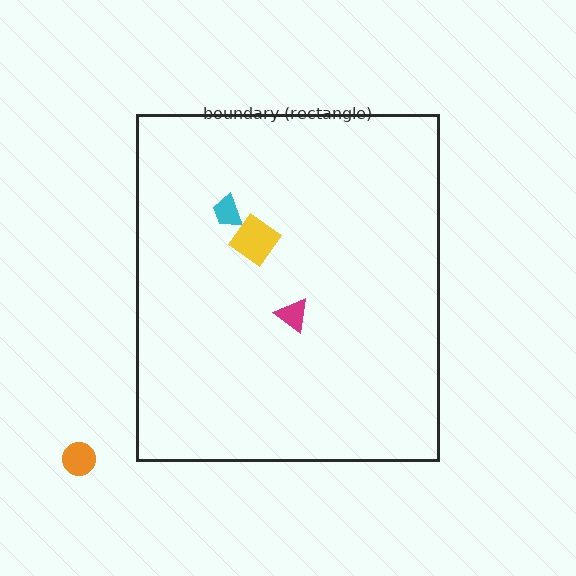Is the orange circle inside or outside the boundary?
Outside.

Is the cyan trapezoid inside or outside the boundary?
Inside.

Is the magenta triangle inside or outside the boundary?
Inside.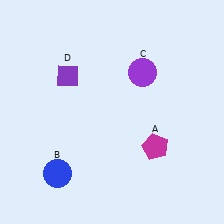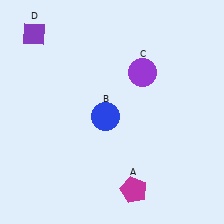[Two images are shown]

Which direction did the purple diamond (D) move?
The purple diamond (D) moved up.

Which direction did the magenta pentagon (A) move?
The magenta pentagon (A) moved down.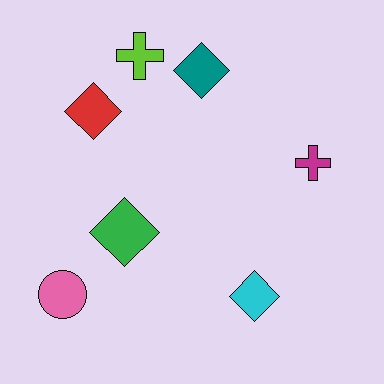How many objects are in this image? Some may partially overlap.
There are 7 objects.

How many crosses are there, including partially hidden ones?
There are 2 crosses.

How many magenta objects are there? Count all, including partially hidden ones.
There is 1 magenta object.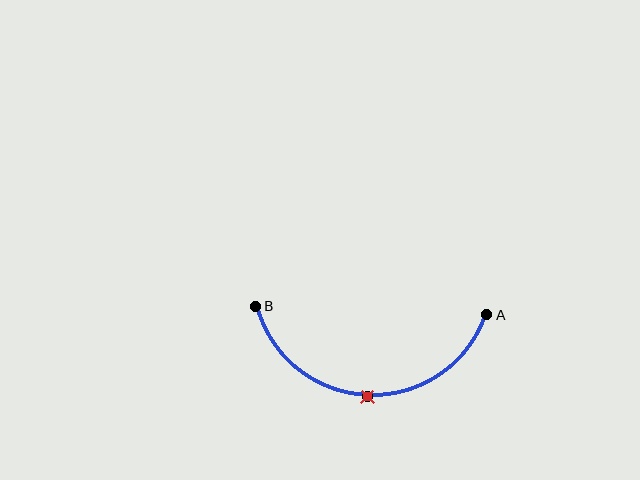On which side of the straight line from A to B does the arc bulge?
The arc bulges below the straight line connecting A and B.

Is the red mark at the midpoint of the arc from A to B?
Yes. The red mark lies on the arc at equal arc-length from both A and B — it is the arc midpoint.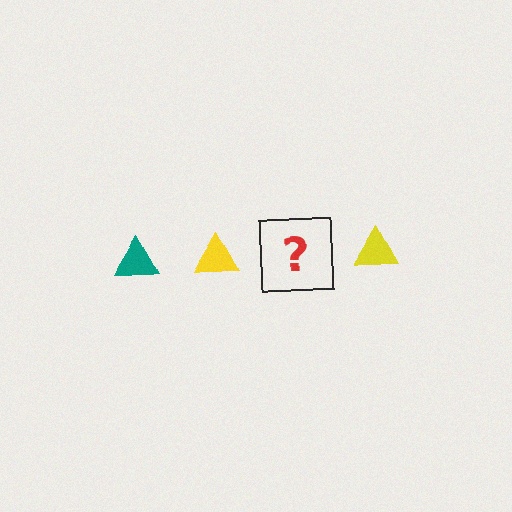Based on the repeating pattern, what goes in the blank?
The blank should be a teal triangle.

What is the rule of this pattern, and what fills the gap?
The rule is that the pattern cycles through teal, yellow triangles. The gap should be filled with a teal triangle.